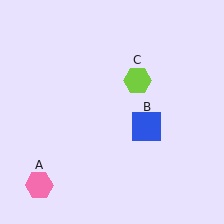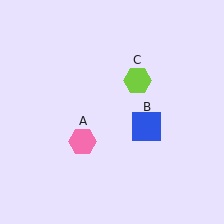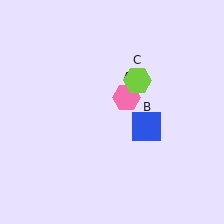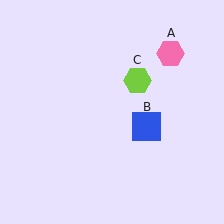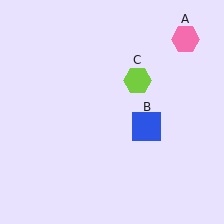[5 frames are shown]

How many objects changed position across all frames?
1 object changed position: pink hexagon (object A).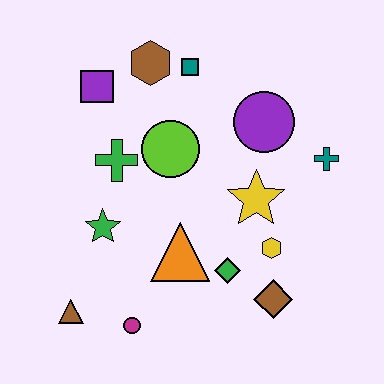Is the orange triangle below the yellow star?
Yes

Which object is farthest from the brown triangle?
The teal cross is farthest from the brown triangle.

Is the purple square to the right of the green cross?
No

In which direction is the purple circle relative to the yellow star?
The purple circle is above the yellow star.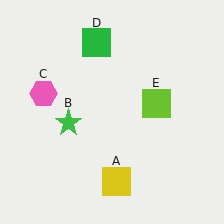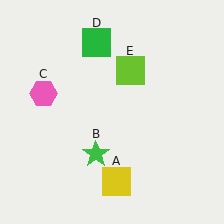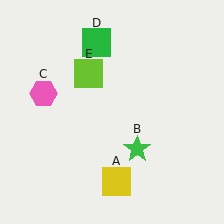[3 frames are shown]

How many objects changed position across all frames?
2 objects changed position: green star (object B), lime square (object E).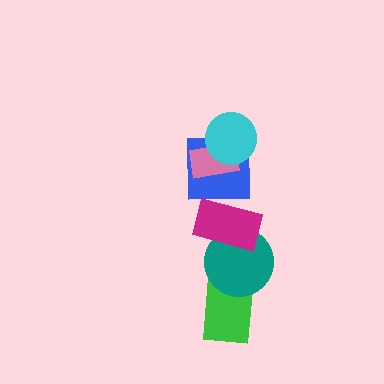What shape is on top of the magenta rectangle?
The blue square is on top of the magenta rectangle.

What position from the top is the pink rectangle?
The pink rectangle is 2nd from the top.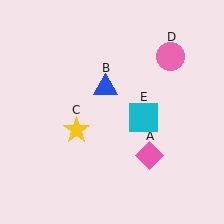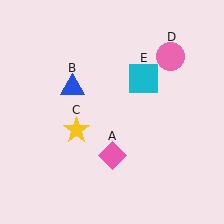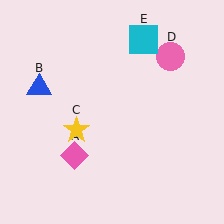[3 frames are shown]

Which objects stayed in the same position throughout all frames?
Yellow star (object C) and pink circle (object D) remained stationary.